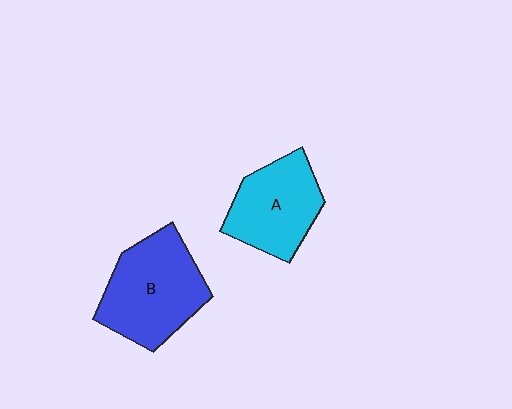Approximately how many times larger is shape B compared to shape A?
Approximately 1.2 times.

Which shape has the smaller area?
Shape A (cyan).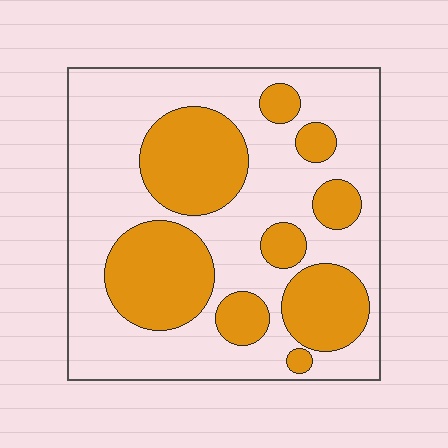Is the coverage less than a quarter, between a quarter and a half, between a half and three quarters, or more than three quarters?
Between a quarter and a half.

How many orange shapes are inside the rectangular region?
9.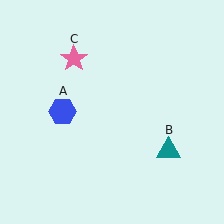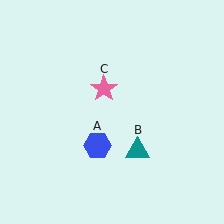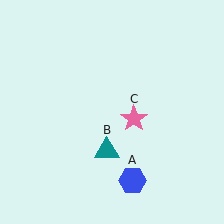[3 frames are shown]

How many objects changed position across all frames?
3 objects changed position: blue hexagon (object A), teal triangle (object B), pink star (object C).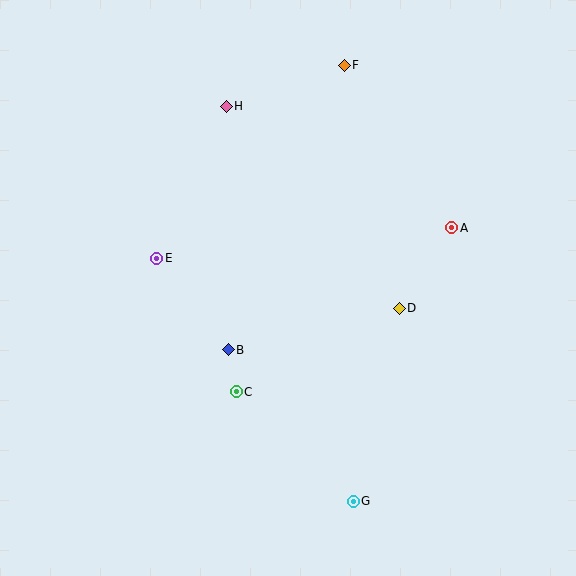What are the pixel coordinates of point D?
Point D is at (399, 308).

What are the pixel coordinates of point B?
Point B is at (228, 350).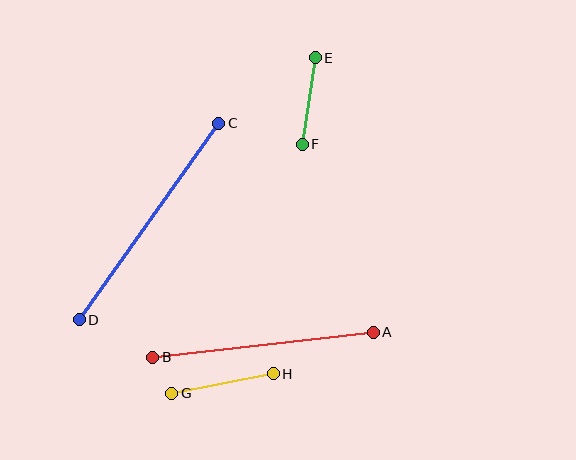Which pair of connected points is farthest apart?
Points C and D are farthest apart.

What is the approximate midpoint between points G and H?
The midpoint is at approximately (222, 384) pixels.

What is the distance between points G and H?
The distance is approximately 103 pixels.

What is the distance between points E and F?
The distance is approximately 87 pixels.